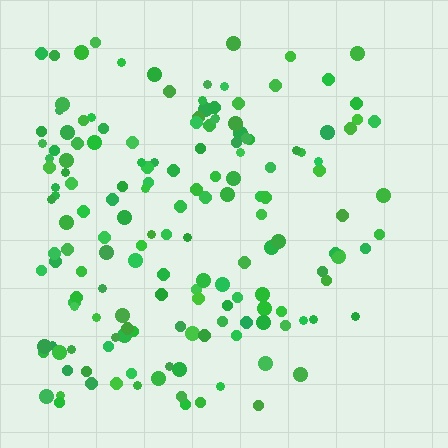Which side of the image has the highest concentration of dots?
The left.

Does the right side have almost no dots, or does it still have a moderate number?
Still a moderate number, just noticeably fewer than the left.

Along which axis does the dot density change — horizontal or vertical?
Horizontal.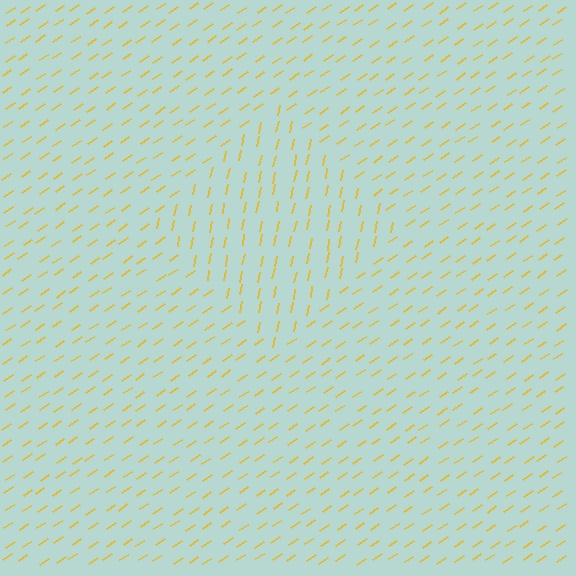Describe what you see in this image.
The image is filled with small yellow line segments. A diamond region in the image has lines oriented differently from the surrounding lines, creating a visible texture boundary.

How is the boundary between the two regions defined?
The boundary is defined purely by a change in line orientation (approximately 45 degrees difference). All lines are the same color and thickness.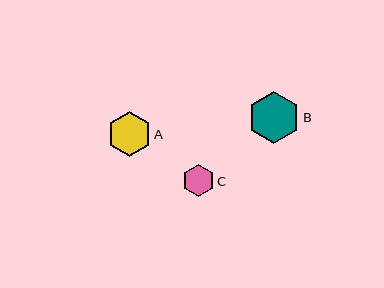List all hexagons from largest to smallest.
From largest to smallest: B, A, C.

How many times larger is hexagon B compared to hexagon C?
Hexagon B is approximately 1.6 times the size of hexagon C.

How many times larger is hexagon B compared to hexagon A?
Hexagon B is approximately 1.2 times the size of hexagon A.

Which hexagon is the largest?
Hexagon B is the largest with a size of approximately 52 pixels.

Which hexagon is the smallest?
Hexagon C is the smallest with a size of approximately 32 pixels.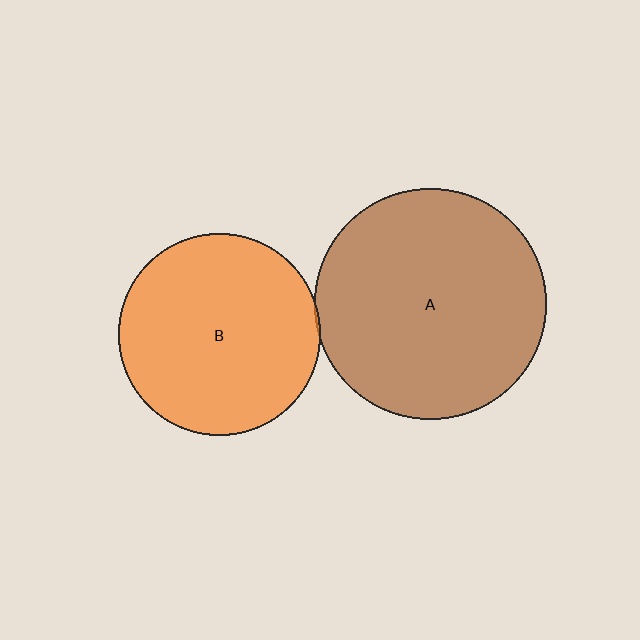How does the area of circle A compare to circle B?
Approximately 1.3 times.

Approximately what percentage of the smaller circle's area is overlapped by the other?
Approximately 5%.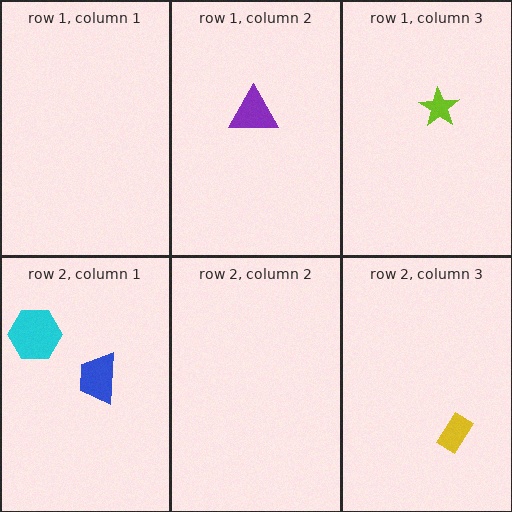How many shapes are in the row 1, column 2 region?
1.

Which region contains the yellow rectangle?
The row 2, column 3 region.